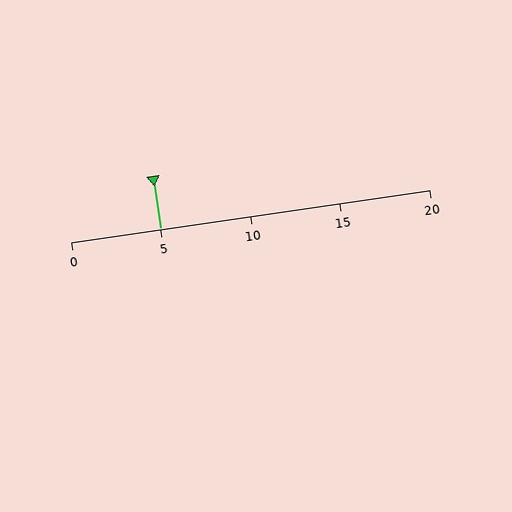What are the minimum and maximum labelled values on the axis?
The axis runs from 0 to 20.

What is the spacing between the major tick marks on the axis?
The major ticks are spaced 5 apart.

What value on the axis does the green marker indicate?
The marker indicates approximately 5.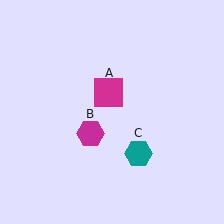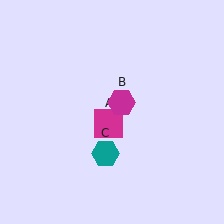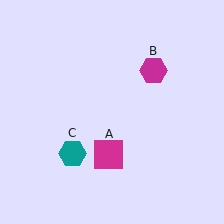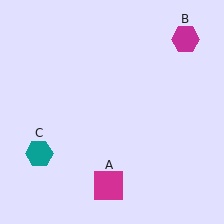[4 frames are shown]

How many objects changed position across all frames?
3 objects changed position: magenta square (object A), magenta hexagon (object B), teal hexagon (object C).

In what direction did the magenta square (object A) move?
The magenta square (object A) moved down.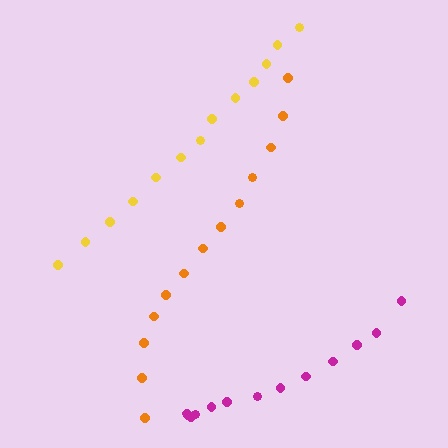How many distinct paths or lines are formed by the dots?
There are 3 distinct paths.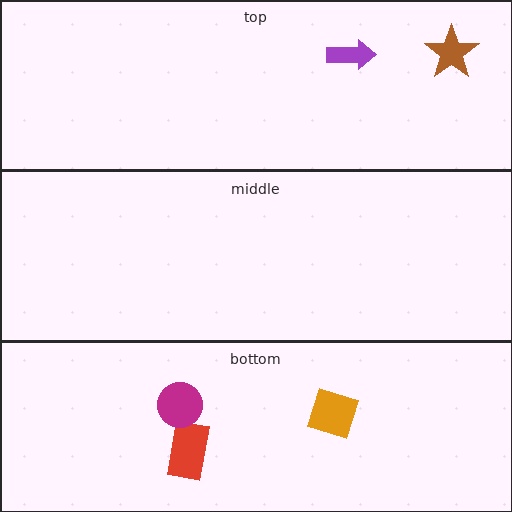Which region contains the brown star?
The top region.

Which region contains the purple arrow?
The top region.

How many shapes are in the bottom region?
3.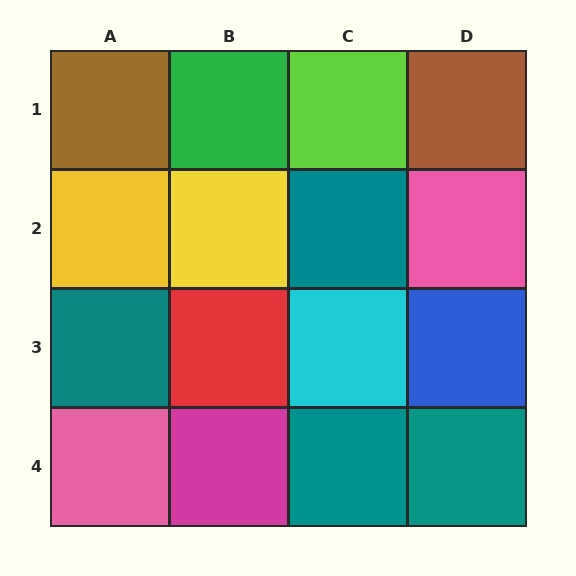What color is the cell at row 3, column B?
Red.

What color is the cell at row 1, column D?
Brown.